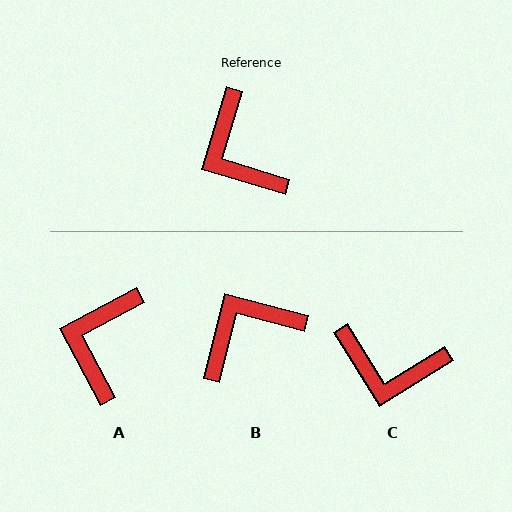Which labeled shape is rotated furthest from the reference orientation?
B, about 87 degrees away.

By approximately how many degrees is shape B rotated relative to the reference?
Approximately 87 degrees clockwise.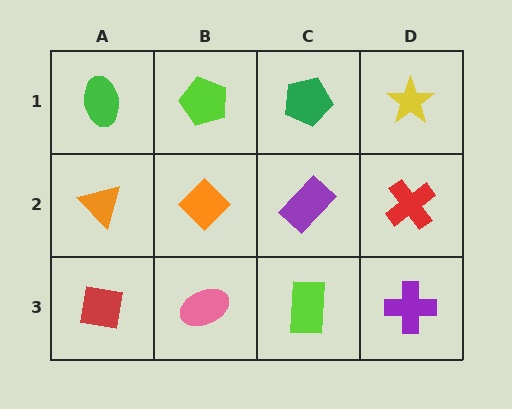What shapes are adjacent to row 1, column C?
A purple rectangle (row 2, column C), a lime pentagon (row 1, column B), a yellow star (row 1, column D).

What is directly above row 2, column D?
A yellow star.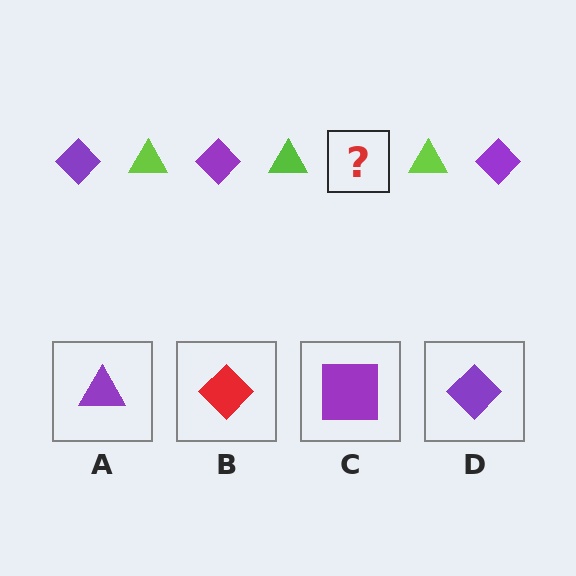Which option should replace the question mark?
Option D.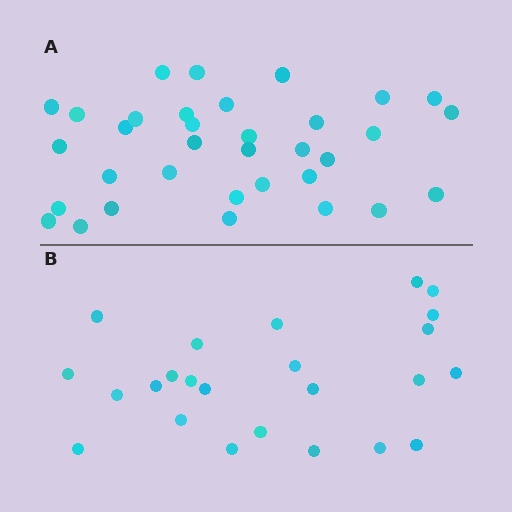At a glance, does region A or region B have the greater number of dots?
Region A (the top region) has more dots.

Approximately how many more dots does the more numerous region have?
Region A has roughly 10 or so more dots than region B.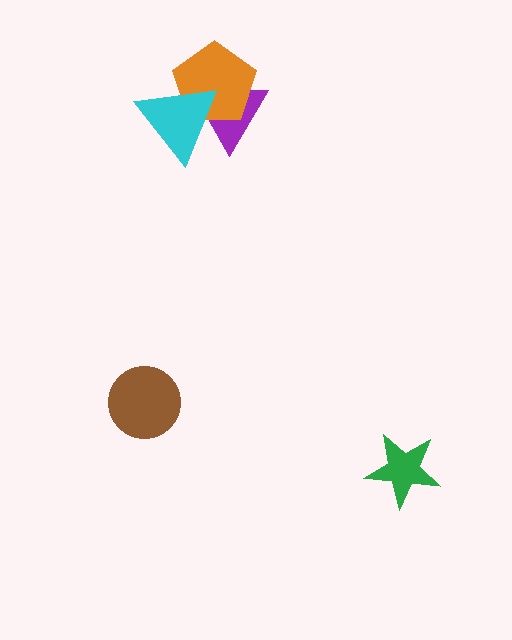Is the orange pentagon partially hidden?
Yes, it is partially covered by another shape.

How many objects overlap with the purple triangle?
2 objects overlap with the purple triangle.